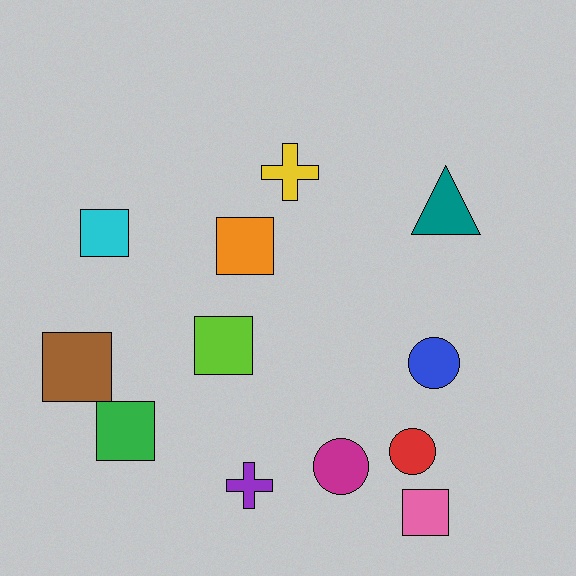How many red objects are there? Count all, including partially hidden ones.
There is 1 red object.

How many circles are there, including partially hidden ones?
There are 3 circles.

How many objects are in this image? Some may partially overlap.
There are 12 objects.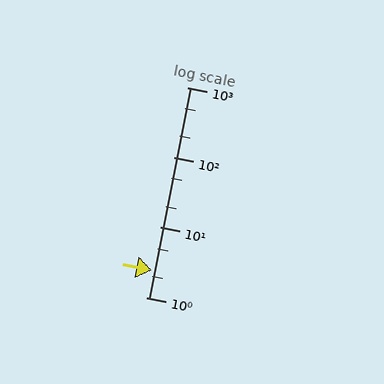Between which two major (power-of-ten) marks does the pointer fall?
The pointer is between 1 and 10.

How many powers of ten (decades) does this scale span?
The scale spans 3 decades, from 1 to 1000.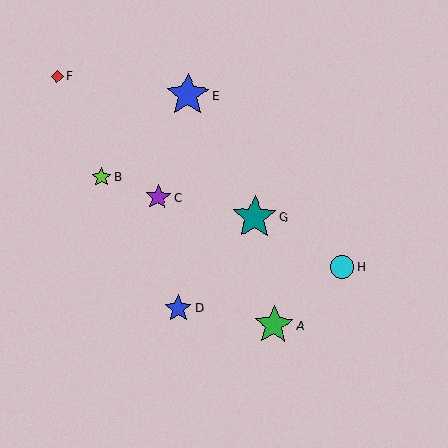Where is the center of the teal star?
The center of the teal star is at (254, 217).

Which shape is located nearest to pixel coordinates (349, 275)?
The cyan circle (labeled H) at (342, 267) is nearest to that location.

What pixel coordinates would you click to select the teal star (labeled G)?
Click at (254, 217) to select the teal star G.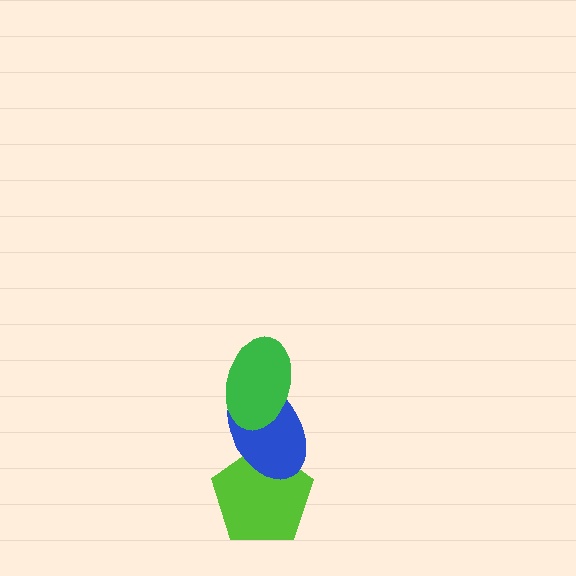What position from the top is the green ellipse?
The green ellipse is 1st from the top.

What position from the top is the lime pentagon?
The lime pentagon is 3rd from the top.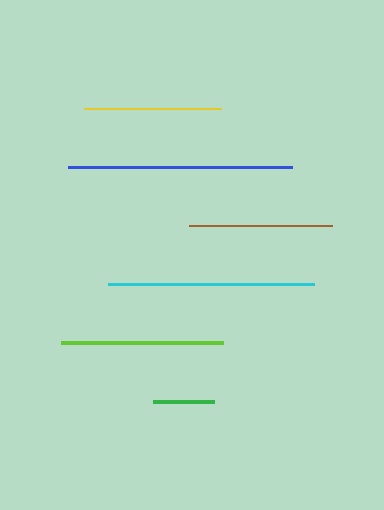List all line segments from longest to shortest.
From longest to shortest: blue, cyan, lime, brown, yellow, green.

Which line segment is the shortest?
The green line is the shortest at approximately 61 pixels.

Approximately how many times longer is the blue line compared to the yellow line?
The blue line is approximately 1.6 times the length of the yellow line.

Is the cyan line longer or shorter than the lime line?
The cyan line is longer than the lime line.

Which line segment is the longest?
The blue line is the longest at approximately 223 pixels.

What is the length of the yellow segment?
The yellow segment is approximately 136 pixels long.